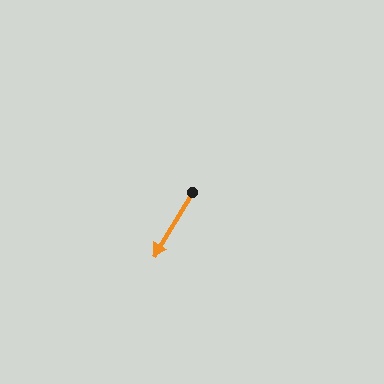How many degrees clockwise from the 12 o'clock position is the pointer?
Approximately 211 degrees.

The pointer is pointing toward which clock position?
Roughly 7 o'clock.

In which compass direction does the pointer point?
Southwest.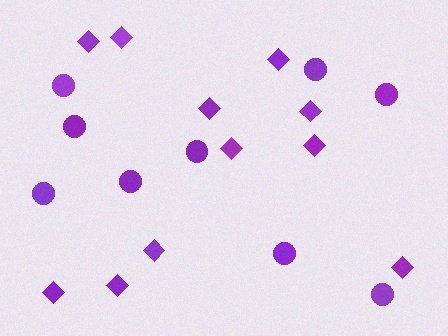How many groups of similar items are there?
There are 2 groups: one group of circles (9) and one group of diamonds (11).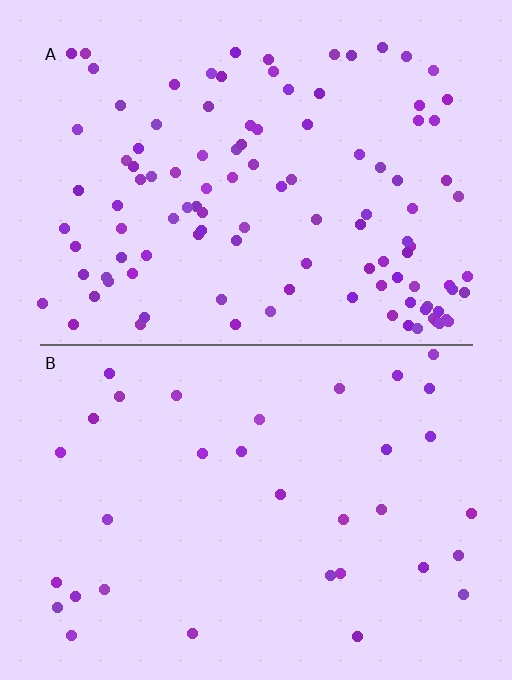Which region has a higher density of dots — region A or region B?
A (the top).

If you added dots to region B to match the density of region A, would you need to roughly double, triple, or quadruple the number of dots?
Approximately triple.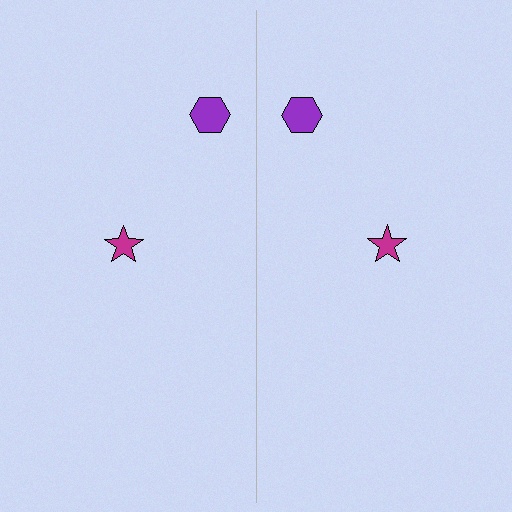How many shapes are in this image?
There are 4 shapes in this image.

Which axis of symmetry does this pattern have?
The pattern has a vertical axis of symmetry running through the center of the image.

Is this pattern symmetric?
Yes, this pattern has bilateral (reflection) symmetry.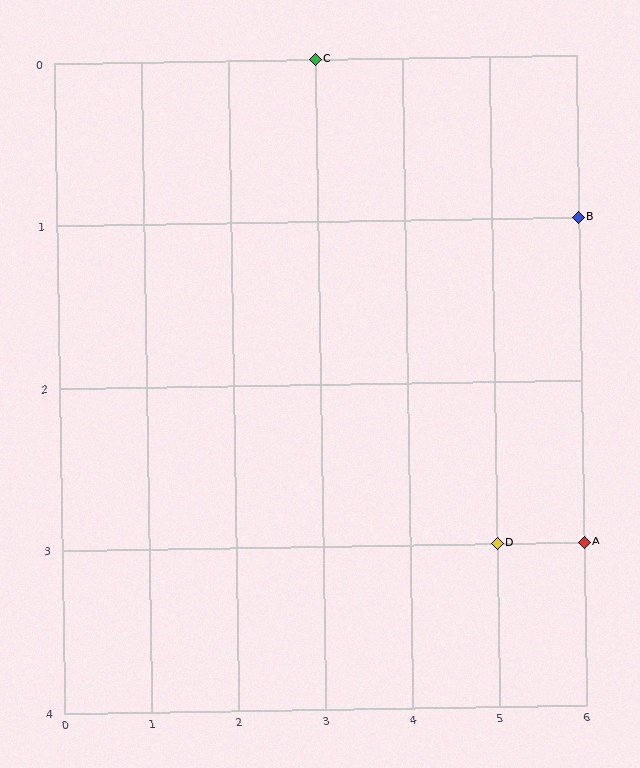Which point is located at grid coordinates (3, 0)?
Point C is at (3, 0).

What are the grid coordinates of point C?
Point C is at grid coordinates (3, 0).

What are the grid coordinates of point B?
Point B is at grid coordinates (6, 1).